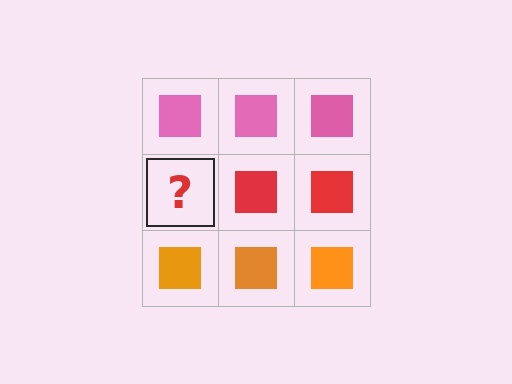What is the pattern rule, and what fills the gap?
The rule is that each row has a consistent color. The gap should be filled with a red square.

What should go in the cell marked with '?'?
The missing cell should contain a red square.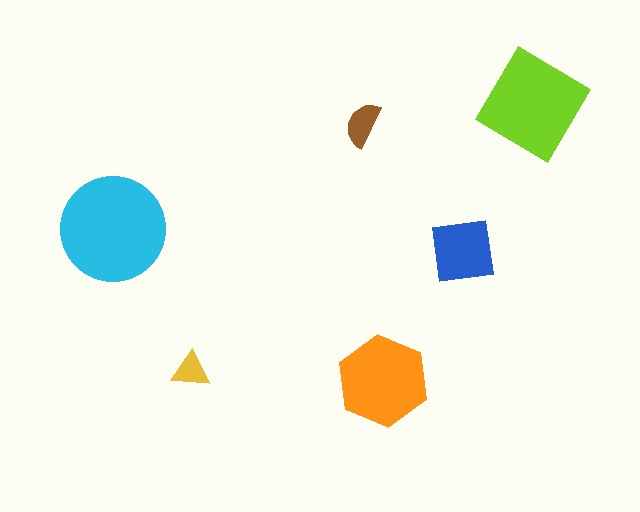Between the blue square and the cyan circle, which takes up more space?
The cyan circle.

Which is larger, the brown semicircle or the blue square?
The blue square.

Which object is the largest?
The cyan circle.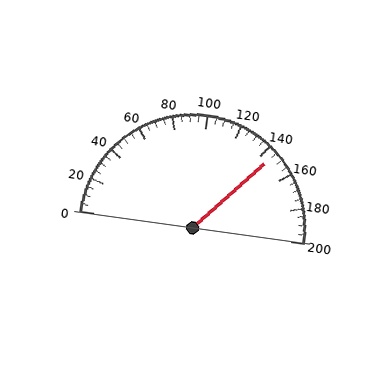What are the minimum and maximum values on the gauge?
The gauge ranges from 0 to 200.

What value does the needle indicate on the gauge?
The needle indicates approximately 145.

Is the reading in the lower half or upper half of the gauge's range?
The reading is in the upper half of the range (0 to 200).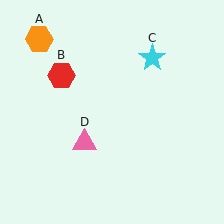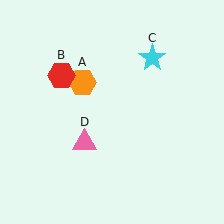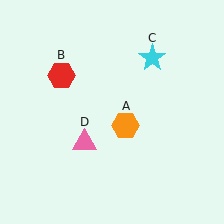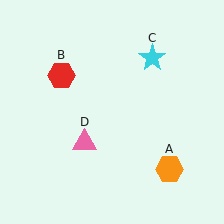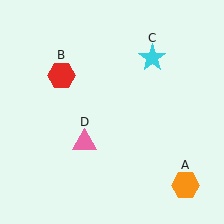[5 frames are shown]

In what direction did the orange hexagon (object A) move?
The orange hexagon (object A) moved down and to the right.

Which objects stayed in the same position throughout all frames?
Red hexagon (object B) and cyan star (object C) and pink triangle (object D) remained stationary.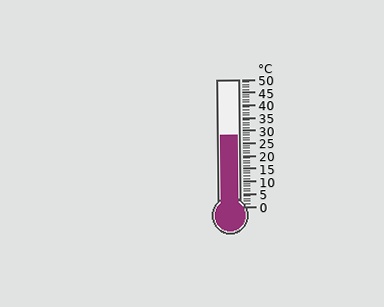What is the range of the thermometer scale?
The thermometer scale ranges from 0°C to 50°C.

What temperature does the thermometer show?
The thermometer shows approximately 28°C.